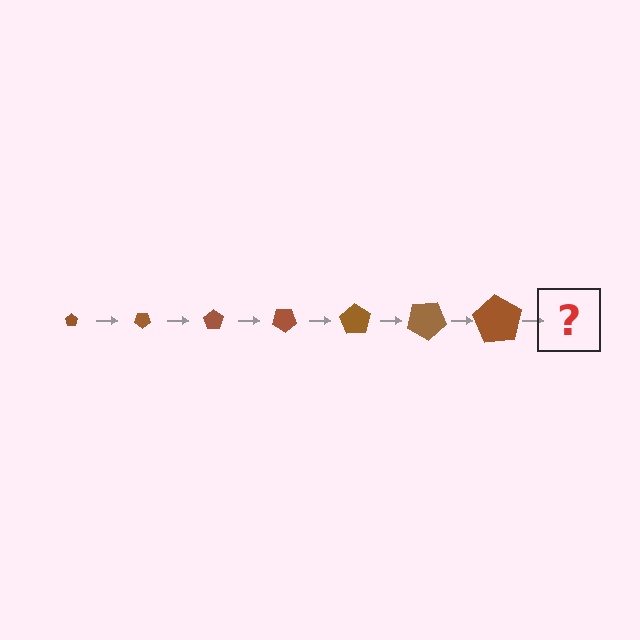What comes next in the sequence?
The next element should be a pentagon, larger than the previous one and rotated 245 degrees from the start.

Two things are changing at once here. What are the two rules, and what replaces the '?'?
The two rules are that the pentagon grows larger each step and it rotates 35 degrees each step. The '?' should be a pentagon, larger than the previous one and rotated 245 degrees from the start.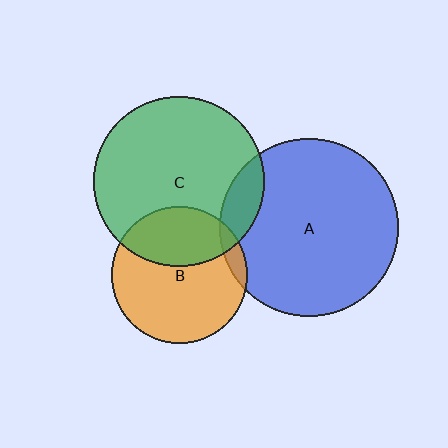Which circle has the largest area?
Circle A (blue).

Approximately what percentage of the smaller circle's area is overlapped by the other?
Approximately 35%.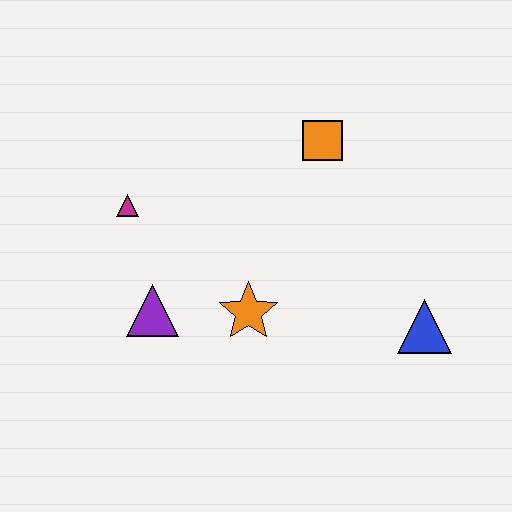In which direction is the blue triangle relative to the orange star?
The blue triangle is to the right of the orange star.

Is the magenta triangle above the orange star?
Yes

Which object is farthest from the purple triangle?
The blue triangle is farthest from the purple triangle.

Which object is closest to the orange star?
The purple triangle is closest to the orange star.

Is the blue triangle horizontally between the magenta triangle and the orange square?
No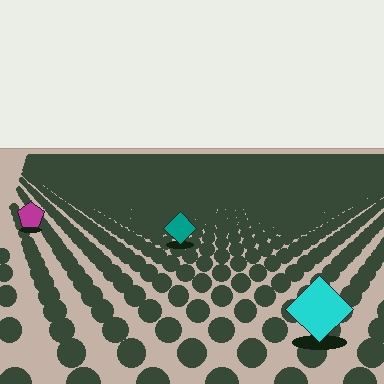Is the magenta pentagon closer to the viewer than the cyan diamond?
No. The cyan diamond is closer — you can tell from the texture gradient: the ground texture is coarser near it.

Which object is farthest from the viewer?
The magenta pentagon is farthest from the viewer. It appears smaller and the ground texture around it is denser.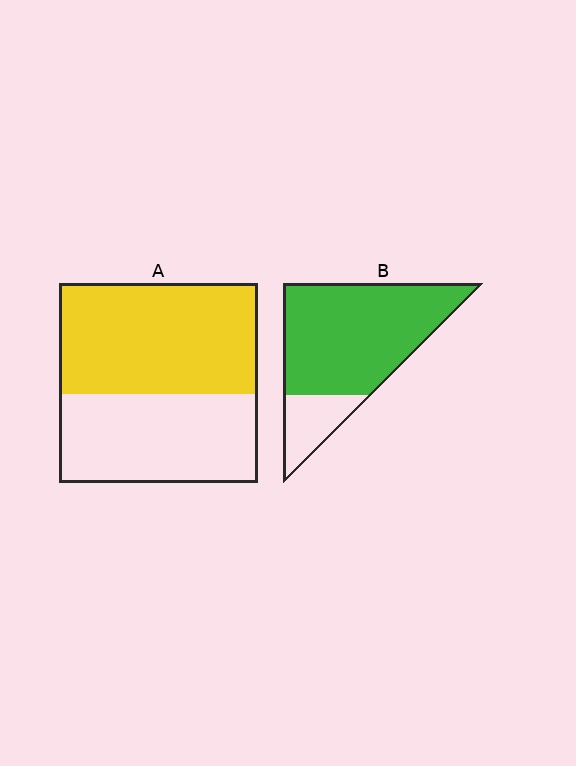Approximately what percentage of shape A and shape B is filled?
A is approximately 55% and B is approximately 80%.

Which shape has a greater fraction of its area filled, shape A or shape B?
Shape B.